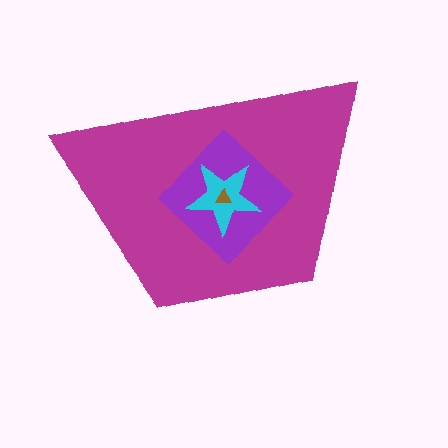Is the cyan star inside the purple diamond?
Yes.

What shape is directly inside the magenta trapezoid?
The purple diamond.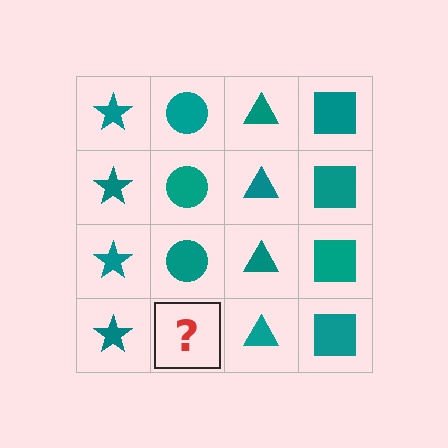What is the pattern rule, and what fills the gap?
The rule is that each column has a consistent shape. The gap should be filled with a teal circle.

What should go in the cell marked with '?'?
The missing cell should contain a teal circle.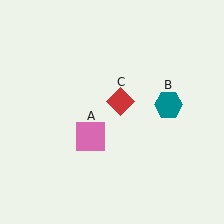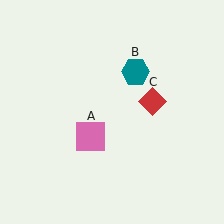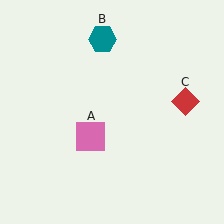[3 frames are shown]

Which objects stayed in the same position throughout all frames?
Pink square (object A) remained stationary.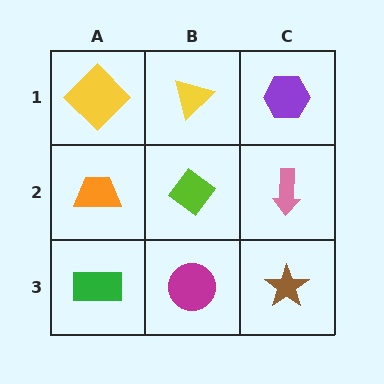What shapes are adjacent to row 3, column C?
A pink arrow (row 2, column C), a magenta circle (row 3, column B).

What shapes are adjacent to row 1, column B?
A lime diamond (row 2, column B), a yellow diamond (row 1, column A), a purple hexagon (row 1, column C).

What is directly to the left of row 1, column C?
A yellow triangle.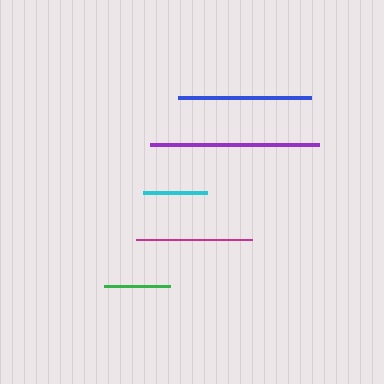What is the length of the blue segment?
The blue segment is approximately 133 pixels long.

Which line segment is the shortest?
The cyan line is the shortest at approximately 64 pixels.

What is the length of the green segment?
The green segment is approximately 67 pixels long.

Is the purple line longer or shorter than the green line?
The purple line is longer than the green line.